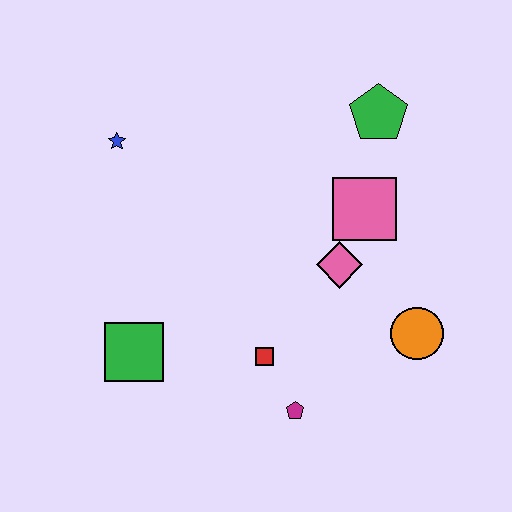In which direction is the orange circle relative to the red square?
The orange circle is to the right of the red square.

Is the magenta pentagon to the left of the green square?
No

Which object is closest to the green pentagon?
The pink square is closest to the green pentagon.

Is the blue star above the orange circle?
Yes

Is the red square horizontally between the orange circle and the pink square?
No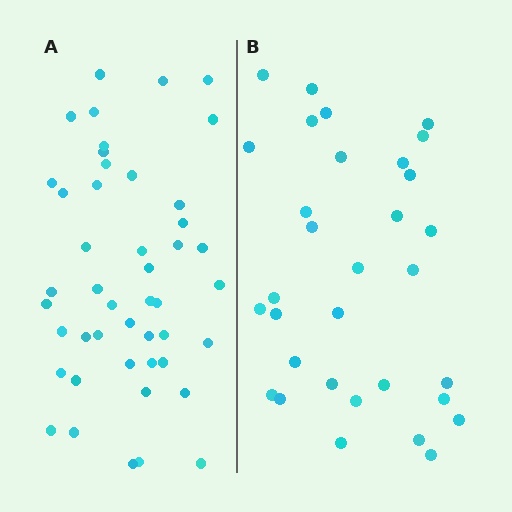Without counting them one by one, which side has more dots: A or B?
Region A (the left region) has more dots.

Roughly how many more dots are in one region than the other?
Region A has approximately 15 more dots than region B.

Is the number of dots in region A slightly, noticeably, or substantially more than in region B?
Region A has noticeably more, but not dramatically so. The ratio is roughly 1.4 to 1.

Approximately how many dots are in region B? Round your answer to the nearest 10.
About 30 dots. (The exact count is 32, which rounds to 30.)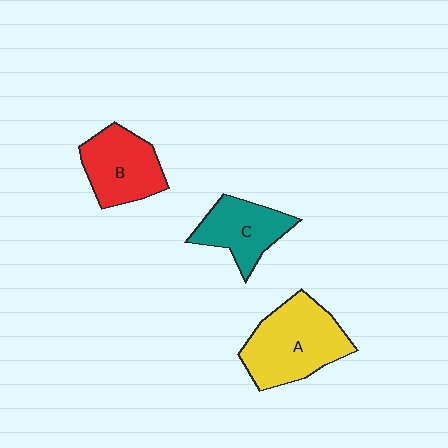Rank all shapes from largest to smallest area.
From largest to smallest: A (yellow), B (red), C (teal).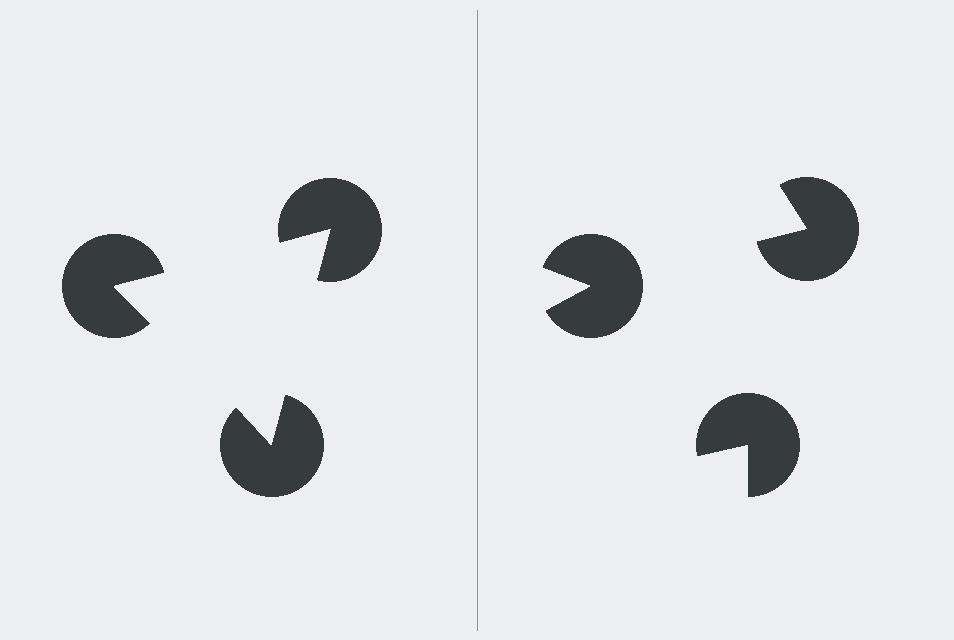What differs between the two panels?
The pac-man discs are positioned identically on both sides; only the wedge orientations differ. On the left they align to a triangle; on the right they are misaligned.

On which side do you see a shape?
An illusory triangle appears on the left side. On the right side the wedge cuts are rotated, so no coherent shape forms.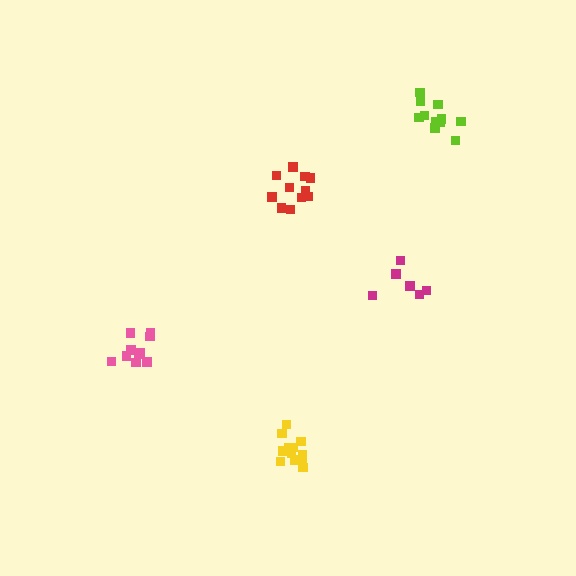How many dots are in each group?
Group 1: 12 dots, Group 2: 10 dots, Group 3: 6 dots, Group 4: 11 dots, Group 5: 11 dots (50 total).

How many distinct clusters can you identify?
There are 5 distinct clusters.